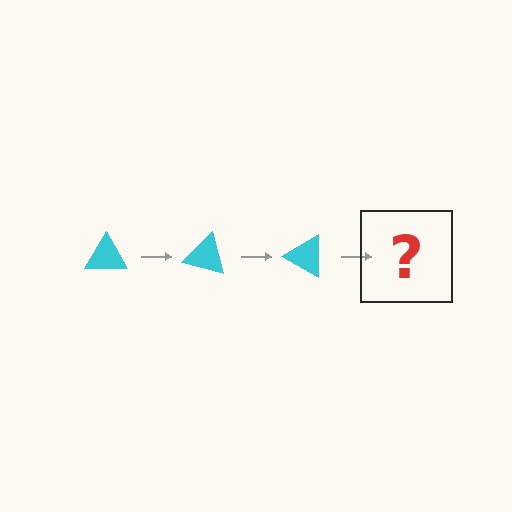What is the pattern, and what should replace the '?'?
The pattern is that the triangle rotates 15 degrees each step. The '?' should be a cyan triangle rotated 45 degrees.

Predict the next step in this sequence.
The next step is a cyan triangle rotated 45 degrees.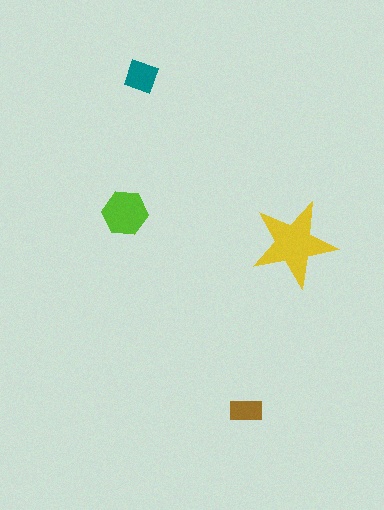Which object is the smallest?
The brown rectangle.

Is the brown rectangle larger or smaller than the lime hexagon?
Smaller.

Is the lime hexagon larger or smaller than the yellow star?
Smaller.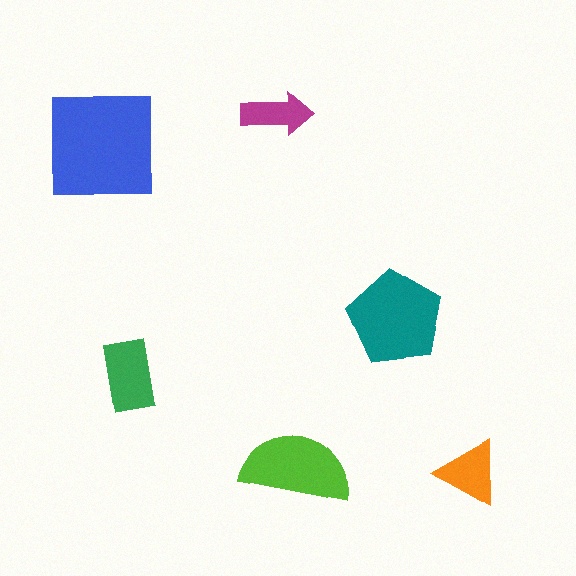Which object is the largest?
The blue square.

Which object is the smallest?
The magenta arrow.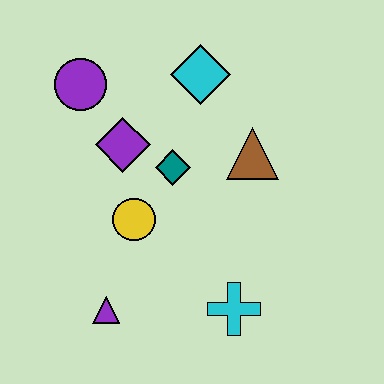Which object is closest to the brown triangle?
The teal diamond is closest to the brown triangle.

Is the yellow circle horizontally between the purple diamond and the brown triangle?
Yes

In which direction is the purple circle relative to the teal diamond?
The purple circle is to the left of the teal diamond.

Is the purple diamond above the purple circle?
No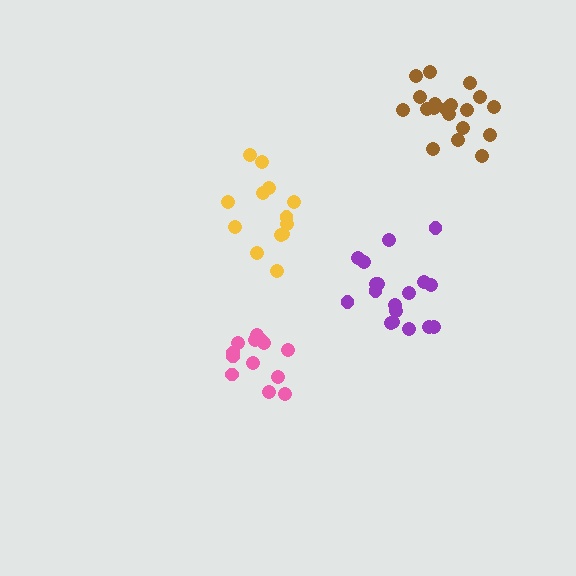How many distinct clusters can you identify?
There are 4 distinct clusters.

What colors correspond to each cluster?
The clusters are colored: yellow, pink, purple, brown.